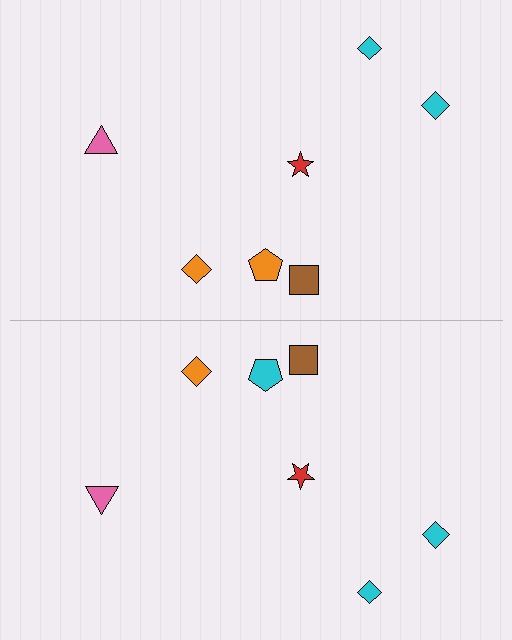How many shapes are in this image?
There are 14 shapes in this image.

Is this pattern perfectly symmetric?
No, the pattern is not perfectly symmetric. The cyan pentagon on the bottom side breaks the symmetry — its mirror counterpart is orange.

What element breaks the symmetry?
The cyan pentagon on the bottom side breaks the symmetry — its mirror counterpart is orange.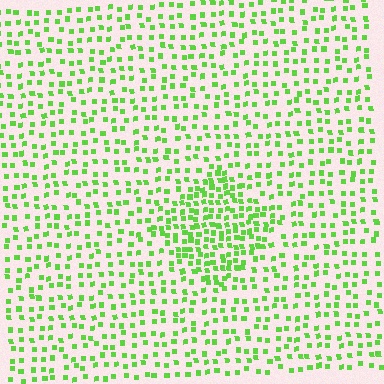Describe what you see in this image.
The image contains small lime elements arranged at two different densities. A diamond-shaped region is visible where the elements are more densely packed than the surrounding area.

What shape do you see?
I see a diamond.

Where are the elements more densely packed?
The elements are more densely packed inside the diamond boundary.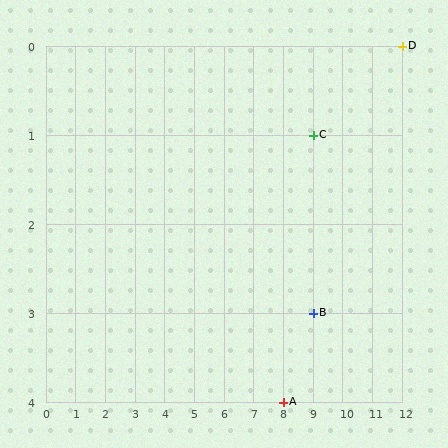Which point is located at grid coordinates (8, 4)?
Point A is at (8, 4).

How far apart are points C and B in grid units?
Points C and B are 2 rows apart.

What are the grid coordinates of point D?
Point D is at grid coordinates (12, 0).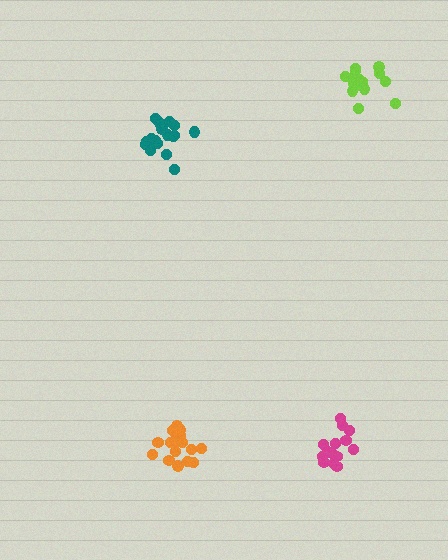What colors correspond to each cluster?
The clusters are colored: magenta, orange, teal, lime.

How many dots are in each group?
Group 1: 14 dots, Group 2: 19 dots, Group 3: 18 dots, Group 4: 15 dots (66 total).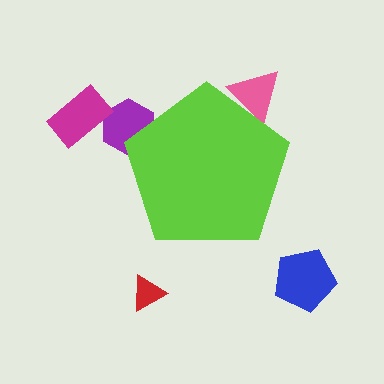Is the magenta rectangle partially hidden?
No, the magenta rectangle is fully visible.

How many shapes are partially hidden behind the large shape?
2 shapes are partially hidden.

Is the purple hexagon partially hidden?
Yes, the purple hexagon is partially hidden behind the lime pentagon.